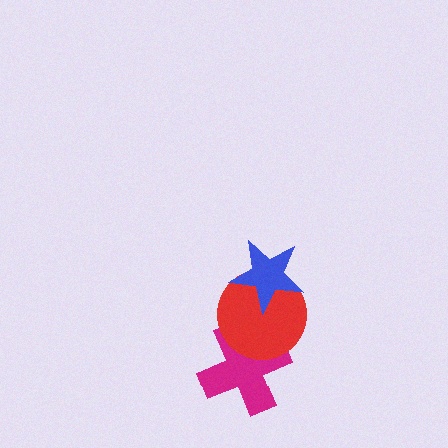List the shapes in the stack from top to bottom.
From top to bottom: the blue star, the red circle, the magenta cross.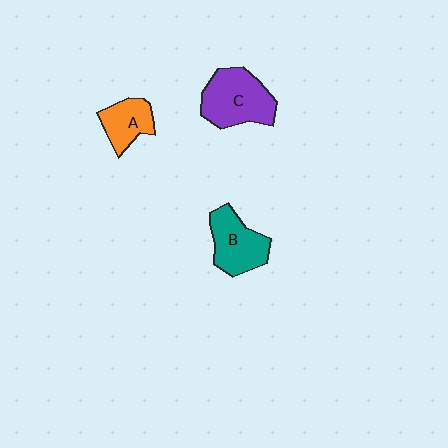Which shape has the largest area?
Shape C (purple).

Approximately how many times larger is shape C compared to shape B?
Approximately 1.2 times.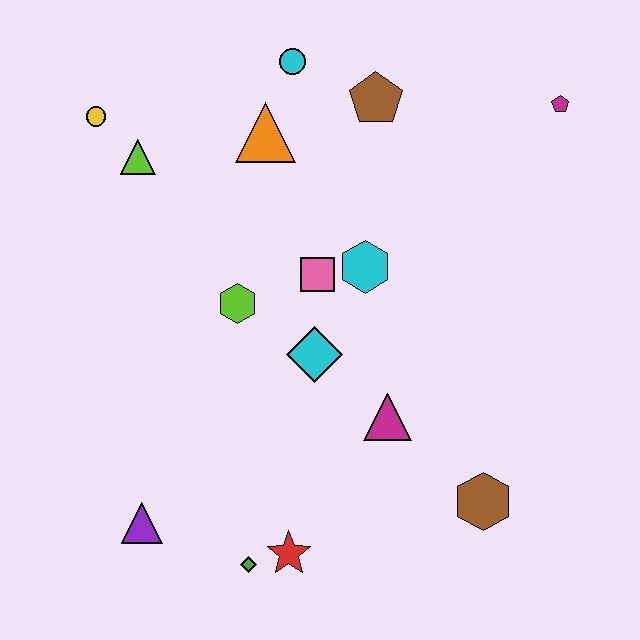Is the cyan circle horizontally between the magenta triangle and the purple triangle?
Yes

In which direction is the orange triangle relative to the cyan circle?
The orange triangle is below the cyan circle.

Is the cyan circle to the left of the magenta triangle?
Yes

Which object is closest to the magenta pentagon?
The brown pentagon is closest to the magenta pentagon.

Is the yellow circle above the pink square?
Yes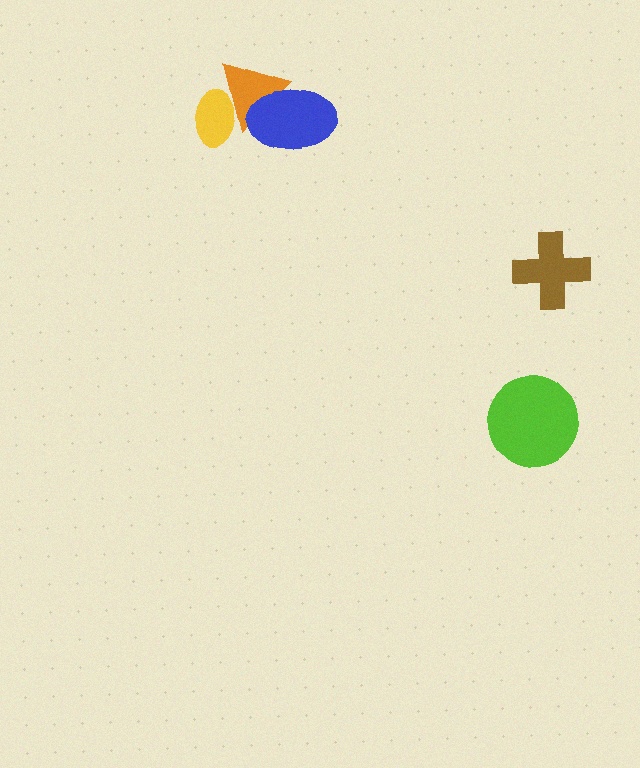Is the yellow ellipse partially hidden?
Yes, it is partially covered by another shape.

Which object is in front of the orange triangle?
The blue ellipse is in front of the orange triangle.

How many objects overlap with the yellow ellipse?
1 object overlaps with the yellow ellipse.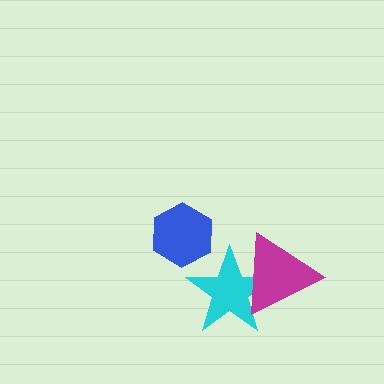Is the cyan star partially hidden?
Yes, it is partially covered by another shape.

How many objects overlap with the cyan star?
1 object overlaps with the cyan star.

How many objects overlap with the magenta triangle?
1 object overlaps with the magenta triangle.